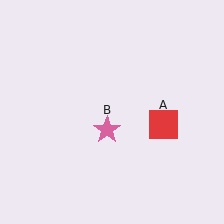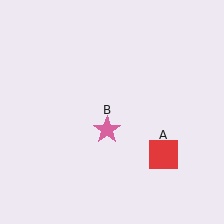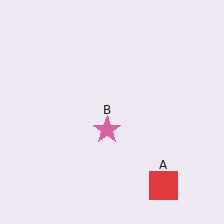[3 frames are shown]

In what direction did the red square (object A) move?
The red square (object A) moved down.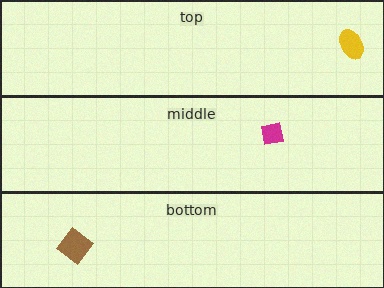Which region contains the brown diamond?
The bottom region.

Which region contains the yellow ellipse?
The top region.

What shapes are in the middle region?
The magenta square.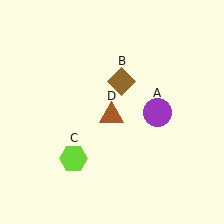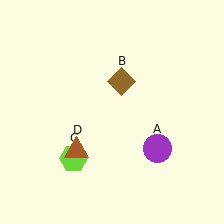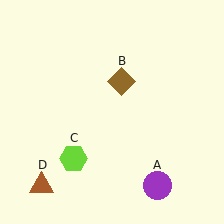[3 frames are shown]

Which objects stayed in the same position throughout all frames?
Brown diamond (object B) and lime hexagon (object C) remained stationary.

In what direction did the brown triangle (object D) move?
The brown triangle (object D) moved down and to the left.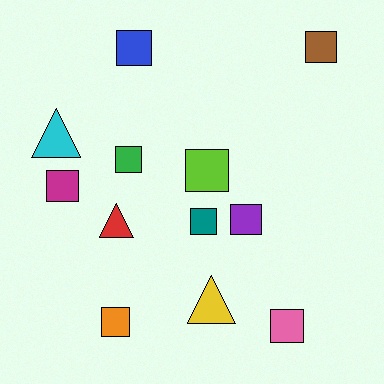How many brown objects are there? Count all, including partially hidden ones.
There is 1 brown object.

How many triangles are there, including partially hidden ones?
There are 3 triangles.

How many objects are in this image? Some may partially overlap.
There are 12 objects.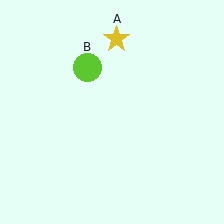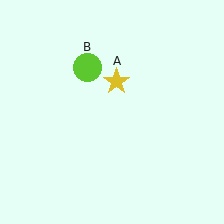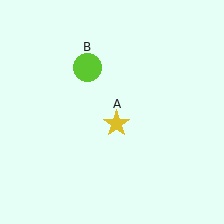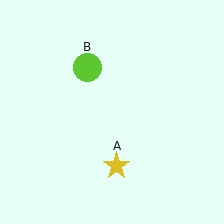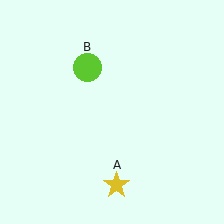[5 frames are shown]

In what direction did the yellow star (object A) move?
The yellow star (object A) moved down.